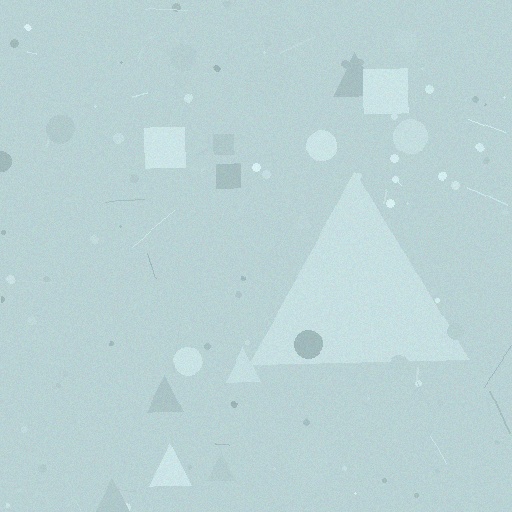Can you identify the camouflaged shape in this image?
The camouflaged shape is a triangle.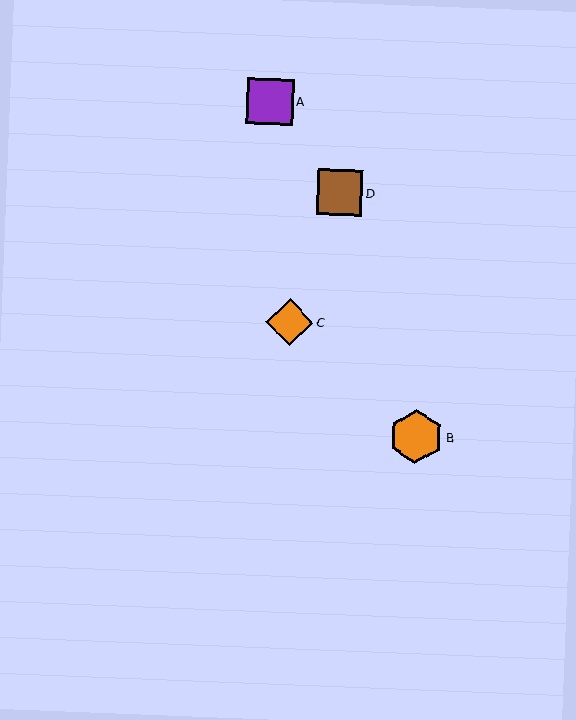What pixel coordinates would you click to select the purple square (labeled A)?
Click at (270, 101) to select the purple square A.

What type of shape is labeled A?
Shape A is a purple square.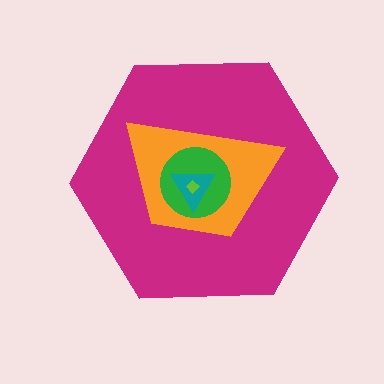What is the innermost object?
The lime diamond.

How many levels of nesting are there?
5.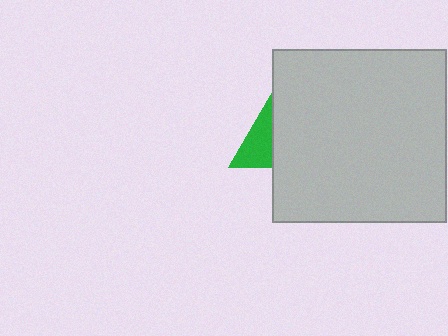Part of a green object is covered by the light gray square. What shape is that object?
It is a triangle.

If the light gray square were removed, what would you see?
You would see the complete green triangle.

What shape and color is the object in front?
The object in front is a light gray square.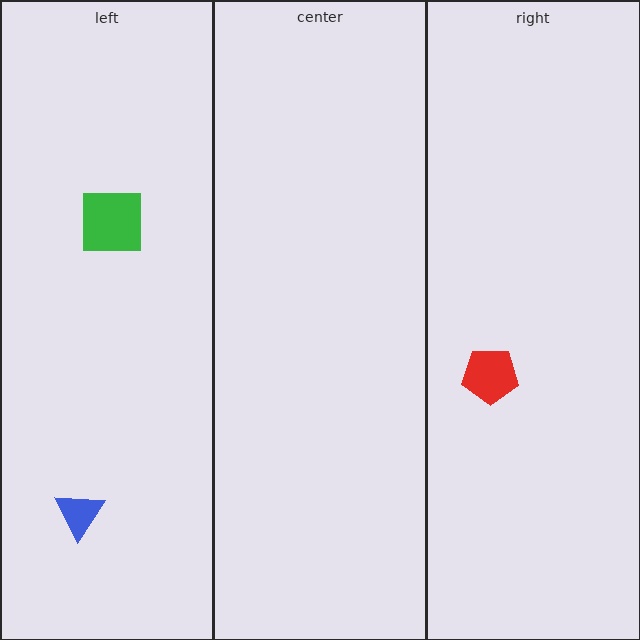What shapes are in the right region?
The red pentagon.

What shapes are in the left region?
The green square, the blue triangle.